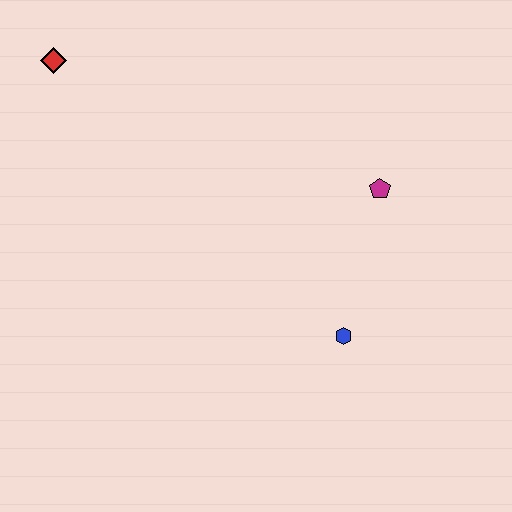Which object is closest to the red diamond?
The magenta pentagon is closest to the red diamond.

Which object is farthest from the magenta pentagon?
The red diamond is farthest from the magenta pentagon.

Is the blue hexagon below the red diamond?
Yes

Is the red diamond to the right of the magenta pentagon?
No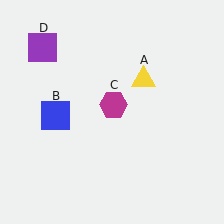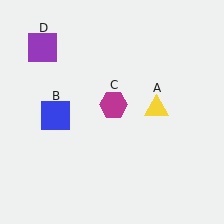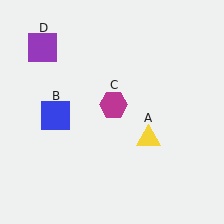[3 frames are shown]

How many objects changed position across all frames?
1 object changed position: yellow triangle (object A).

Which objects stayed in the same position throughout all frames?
Blue square (object B) and magenta hexagon (object C) and purple square (object D) remained stationary.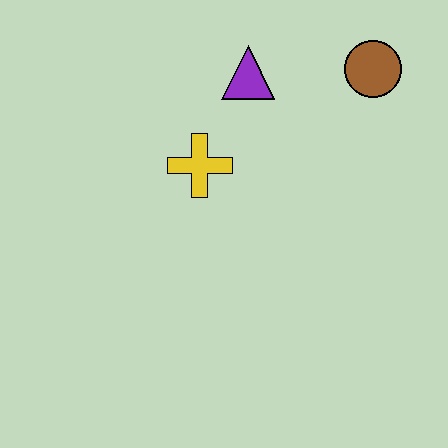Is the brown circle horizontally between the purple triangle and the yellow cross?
No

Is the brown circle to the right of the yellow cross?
Yes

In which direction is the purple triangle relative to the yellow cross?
The purple triangle is above the yellow cross.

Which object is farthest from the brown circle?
The yellow cross is farthest from the brown circle.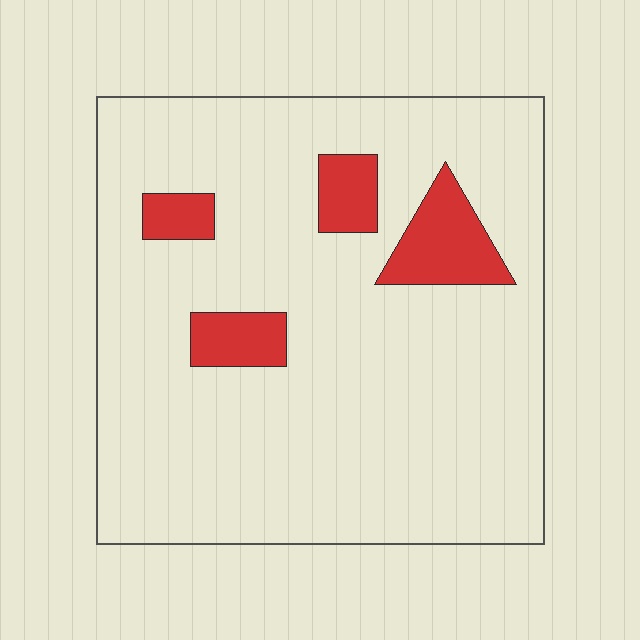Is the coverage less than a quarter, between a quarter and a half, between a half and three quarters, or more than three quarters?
Less than a quarter.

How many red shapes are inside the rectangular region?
4.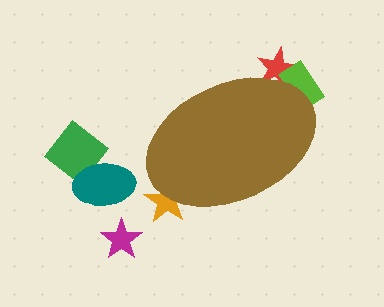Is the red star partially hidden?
Yes, the red star is partially hidden behind the brown ellipse.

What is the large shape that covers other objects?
A brown ellipse.